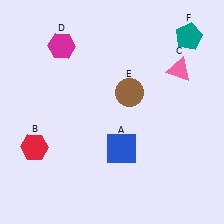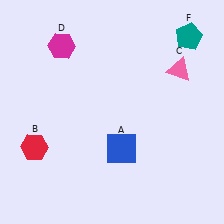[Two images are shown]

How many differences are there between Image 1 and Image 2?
There is 1 difference between the two images.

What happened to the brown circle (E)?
The brown circle (E) was removed in Image 2. It was in the top-right area of Image 1.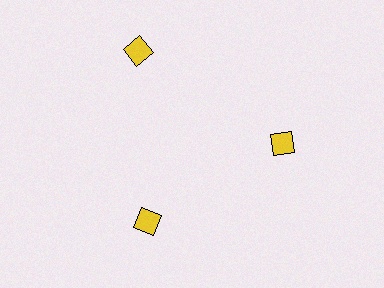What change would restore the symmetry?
The symmetry would be restored by moving it inward, back onto the ring so that all 3 squares sit at equal angles and equal distance from the center.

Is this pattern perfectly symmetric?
No. The 3 yellow squares are arranged in a ring, but one element near the 11 o'clock position is pushed outward from the center, breaking the 3-fold rotational symmetry.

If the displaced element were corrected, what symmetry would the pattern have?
It would have 3-fold rotational symmetry — the pattern would map onto itself every 120 degrees.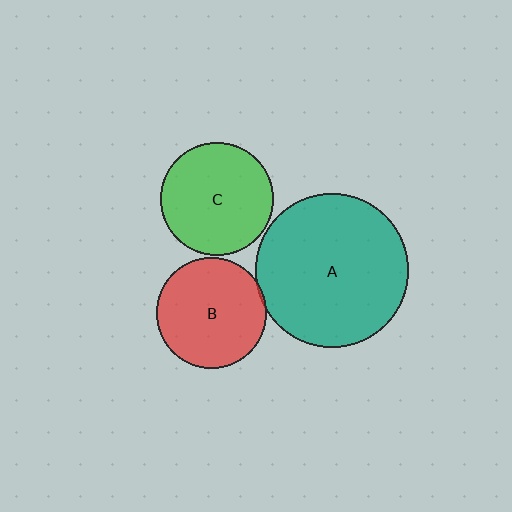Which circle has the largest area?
Circle A (teal).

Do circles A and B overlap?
Yes.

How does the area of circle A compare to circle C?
Approximately 1.9 times.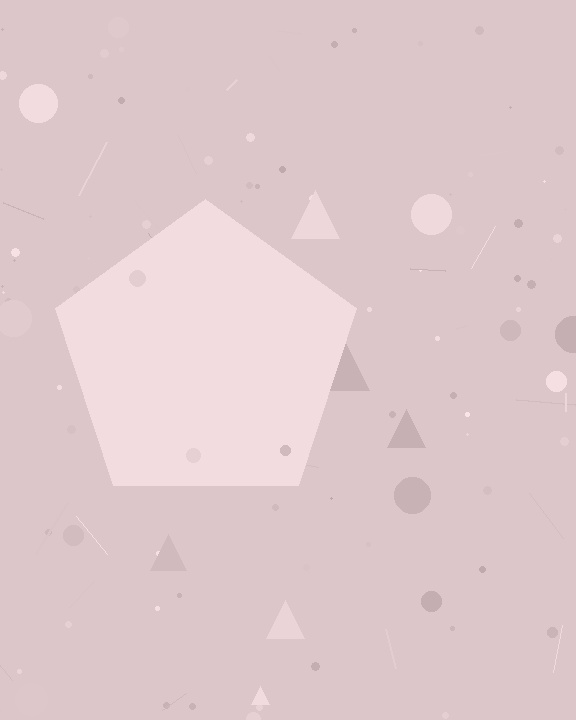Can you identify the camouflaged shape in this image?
The camouflaged shape is a pentagon.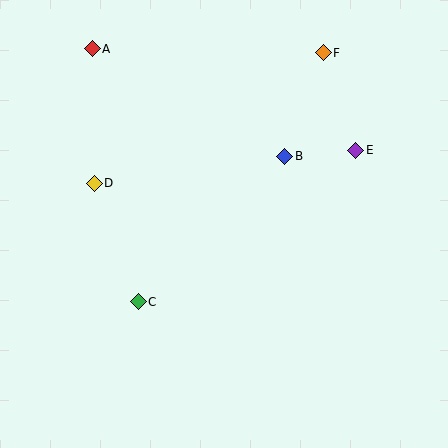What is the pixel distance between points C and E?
The distance between C and E is 265 pixels.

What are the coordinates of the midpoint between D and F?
The midpoint between D and F is at (209, 118).